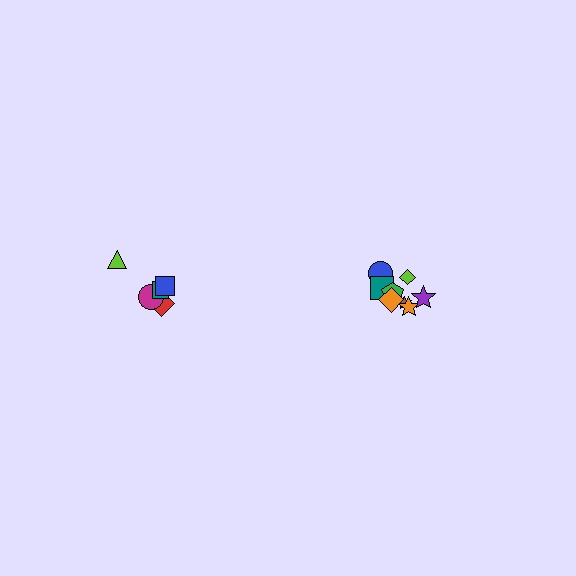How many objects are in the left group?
There are 5 objects.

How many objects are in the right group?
There are 8 objects.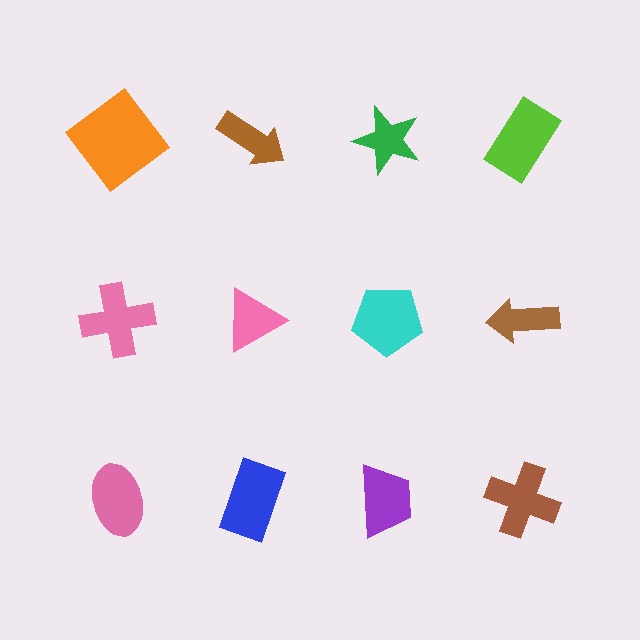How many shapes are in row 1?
4 shapes.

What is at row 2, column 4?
A brown arrow.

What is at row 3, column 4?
A brown cross.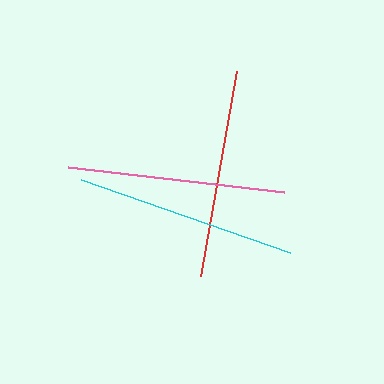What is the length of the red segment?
The red segment is approximately 209 pixels long.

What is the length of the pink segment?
The pink segment is approximately 217 pixels long.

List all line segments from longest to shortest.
From longest to shortest: cyan, pink, red.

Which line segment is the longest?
The cyan line is the longest at approximately 222 pixels.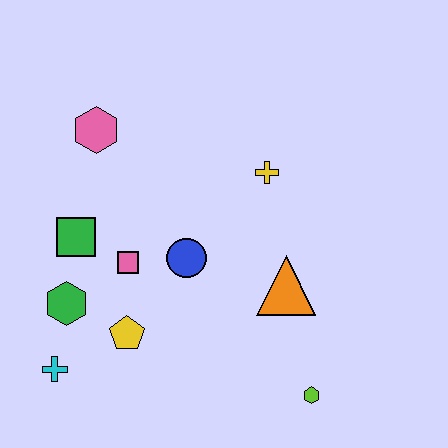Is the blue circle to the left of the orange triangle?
Yes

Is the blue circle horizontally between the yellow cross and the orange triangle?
No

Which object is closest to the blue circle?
The pink square is closest to the blue circle.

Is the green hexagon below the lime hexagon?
No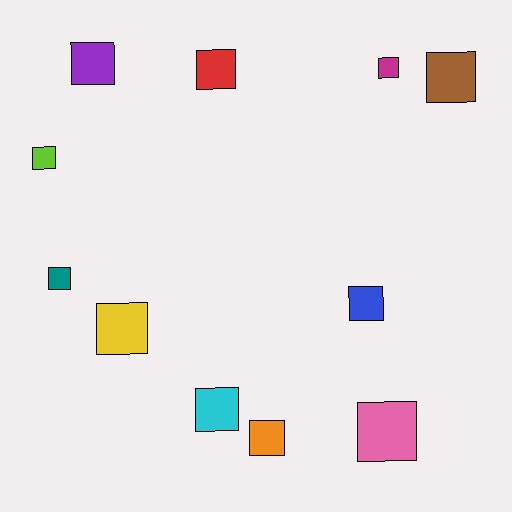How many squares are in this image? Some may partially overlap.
There are 11 squares.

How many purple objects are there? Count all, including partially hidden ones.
There is 1 purple object.